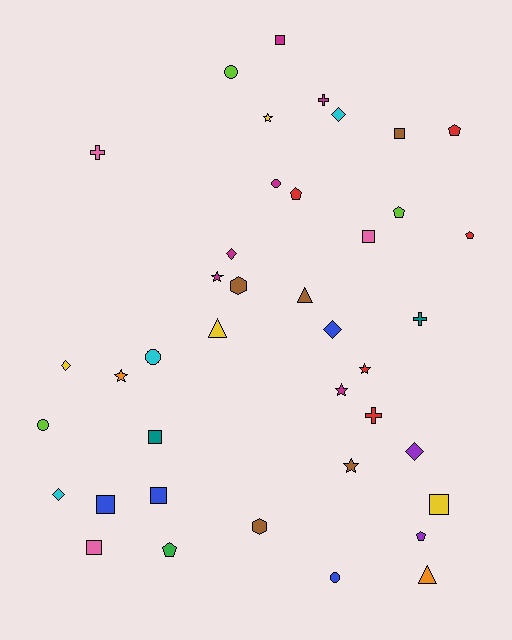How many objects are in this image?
There are 40 objects.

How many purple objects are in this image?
There are 2 purple objects.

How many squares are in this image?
There are 8 squares.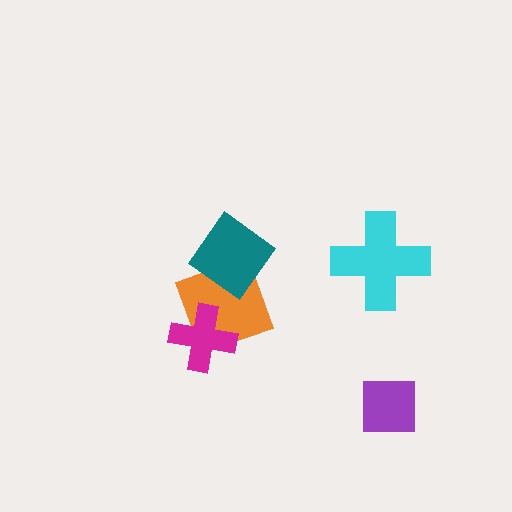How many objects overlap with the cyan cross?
0 objects overlap with the cyan cross.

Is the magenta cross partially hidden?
No, no other shape covers it.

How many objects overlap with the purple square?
0 objects overlap with the purple square.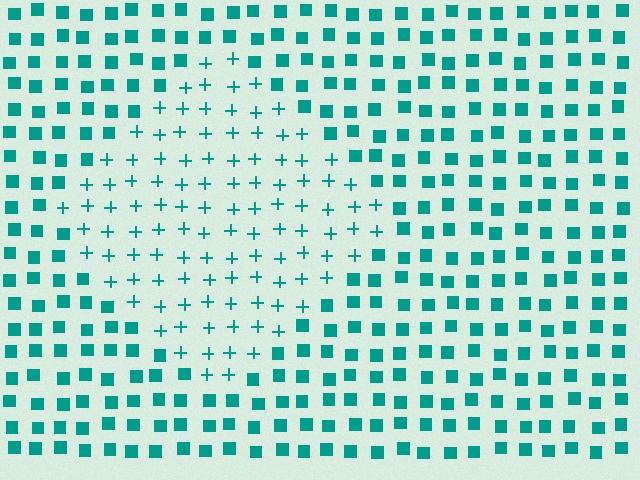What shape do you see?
I see a diamond.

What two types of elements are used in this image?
The image uses plus signs inside the diamond region and squares outside it.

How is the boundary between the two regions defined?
The boundary is defined by a change in element shape: plus signs inside vs. squares outside. All elements share the same color and spacing.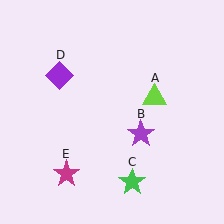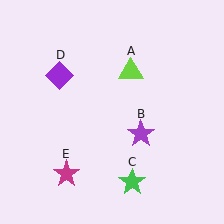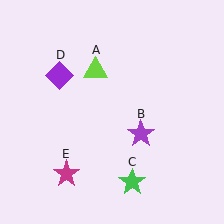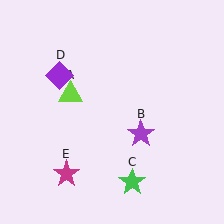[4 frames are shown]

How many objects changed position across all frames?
1 object changed position: lime triangle (object A).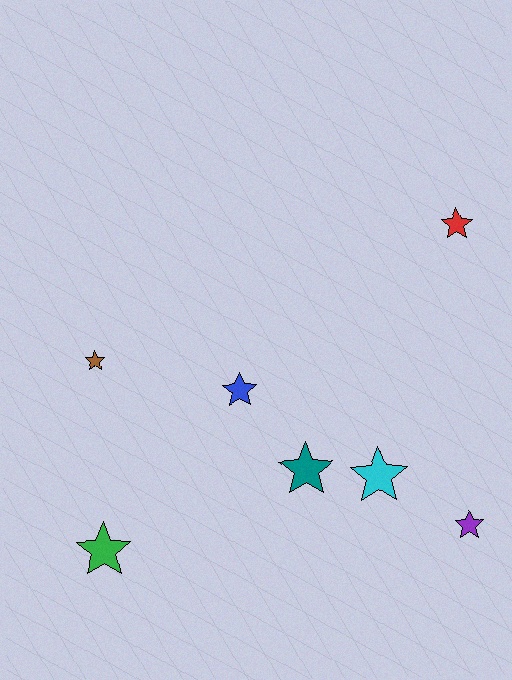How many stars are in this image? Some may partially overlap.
There are 7 stars.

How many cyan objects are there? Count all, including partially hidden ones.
There is 1 cyan object.